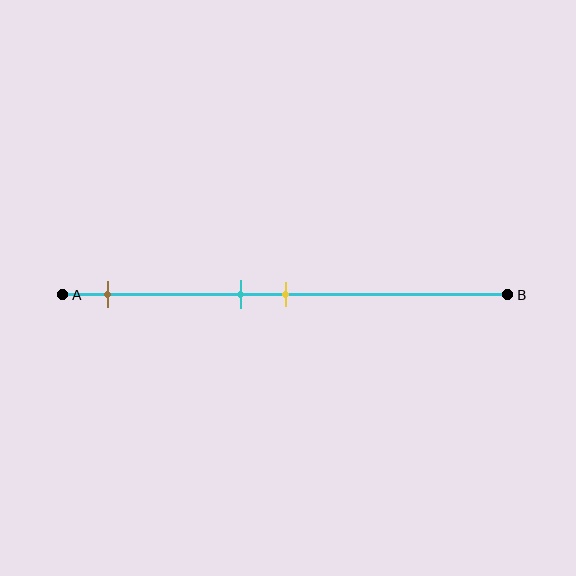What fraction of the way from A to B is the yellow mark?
The yellow mark is approximately 50% (0.5) of the way from A to B.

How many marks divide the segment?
There are 3 marks dividing the segment.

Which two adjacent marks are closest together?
The cyan and yellow marks are the closest adjacent pair.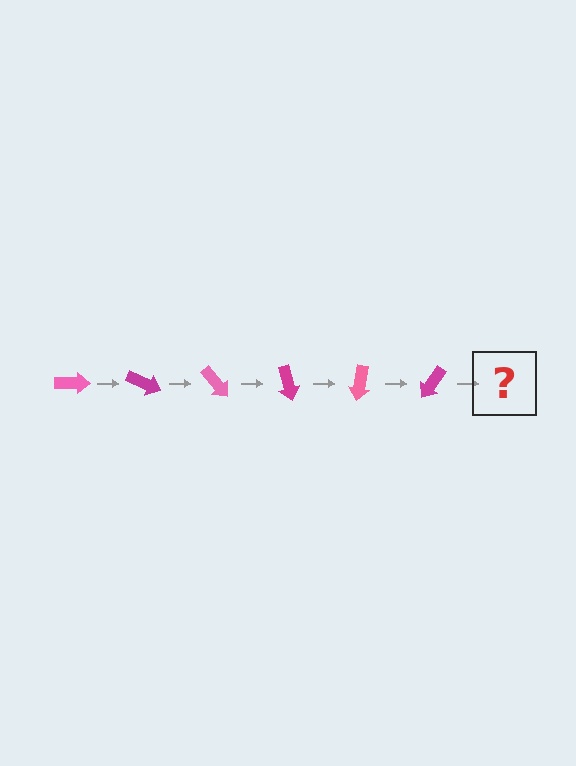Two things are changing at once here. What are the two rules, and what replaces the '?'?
The two rules are that it rotates 25 degrees each step and the color cycles through pink and magenta. The '?' should be a pink arrow, rotated 150 degrees from the start.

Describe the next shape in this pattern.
It should be a pink arrow, rotated 150 degrees from the start.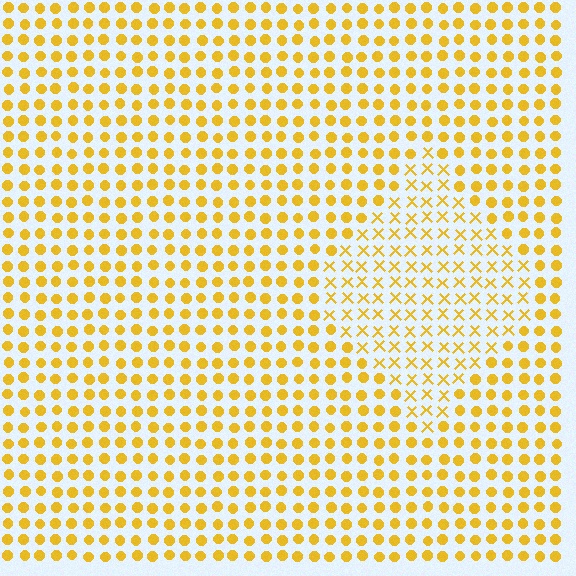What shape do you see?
I see a diamond.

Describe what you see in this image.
The image is filled with small yellow elements arranged in a uniform grid. A diamond-shaped region contains X marks, while the surrounding area contains circles. The boundary is defined purely by the change in element shape.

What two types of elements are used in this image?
The image uses X marks inside the diamond region and circles outside it.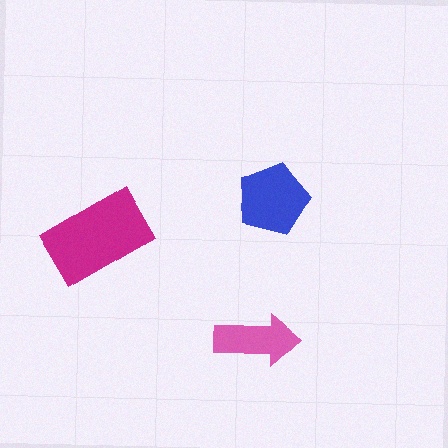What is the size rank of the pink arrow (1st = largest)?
3rd.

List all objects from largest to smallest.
The magenta rectangle, the blue pentagon, the pink arrow.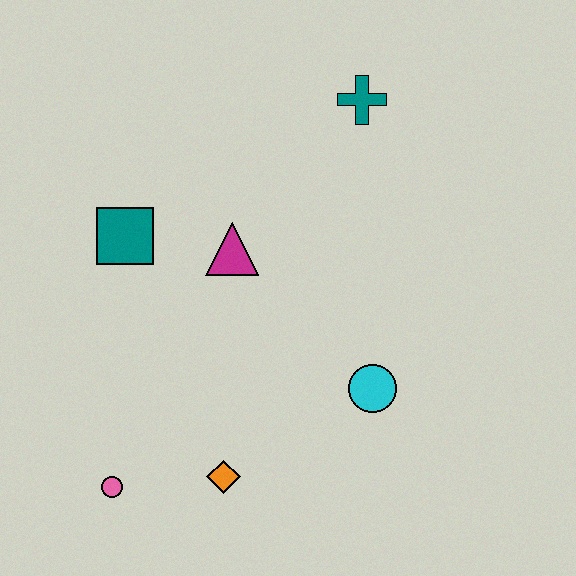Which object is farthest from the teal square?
The cyan circle is farthest from the teal square.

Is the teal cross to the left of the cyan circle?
Yes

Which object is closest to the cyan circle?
The orange diamond is closest to the cyan circle.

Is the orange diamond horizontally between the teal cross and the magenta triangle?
No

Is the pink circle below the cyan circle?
Yes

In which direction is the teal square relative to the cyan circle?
The teal square is to the left of the cyan circle.